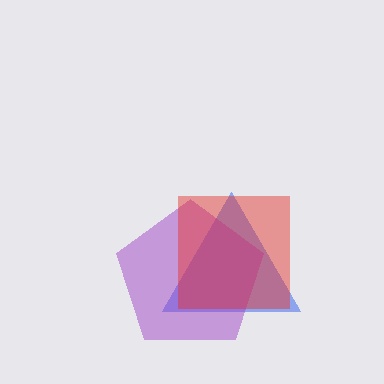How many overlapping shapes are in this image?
There are 3 overlapping shapes in the image.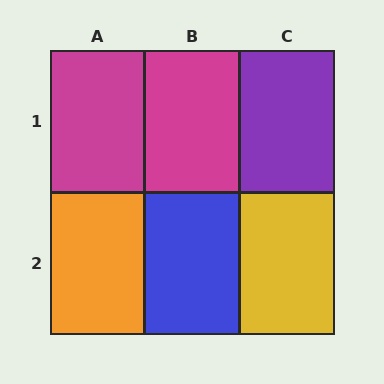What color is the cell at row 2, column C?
Yellow.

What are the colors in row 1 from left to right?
Magenta, magenta, purple.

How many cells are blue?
1 cell is blue.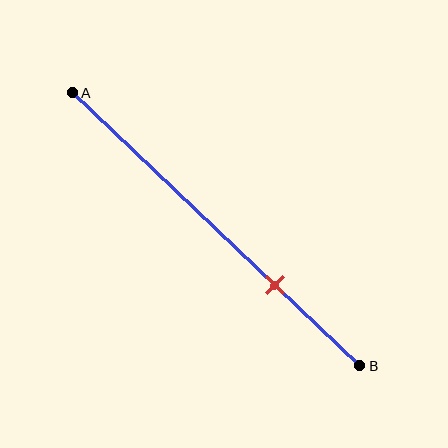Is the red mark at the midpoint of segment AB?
No, the mark is at about 70% from A, not at the 50% midpoint.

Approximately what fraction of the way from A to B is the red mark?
The red mark is approximately 70% of the way from A to B.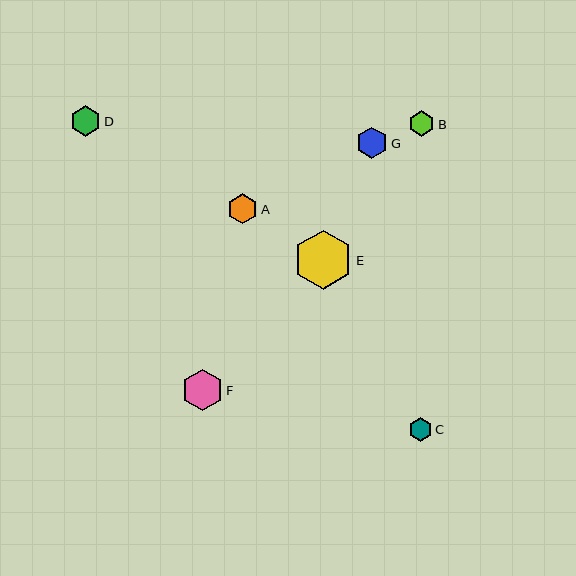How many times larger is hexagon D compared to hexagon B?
Hexagon D is approximately 1.2 times the size of hexagon B.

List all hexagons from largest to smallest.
From largest to smallest: E, F, G, D, A, B, C.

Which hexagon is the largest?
Hexagon E is the largest with a size of approximately 59 pixels.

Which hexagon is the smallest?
Hexagon C is the smallest with a size of approximately 24 pixels.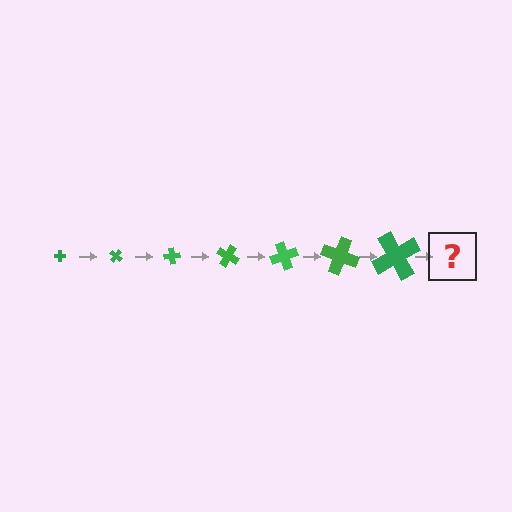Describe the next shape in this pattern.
It should be a cross, larger than the previous one and rotated 280 degrees from the start.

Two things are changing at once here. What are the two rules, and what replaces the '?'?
The two rules are that the cross grows larger each step and it rotates 40 degrees each step. The '?' should be a cross, larger than the previous one and rotated 280 degrees from the start.